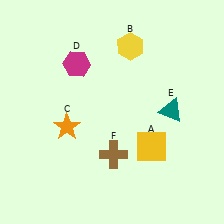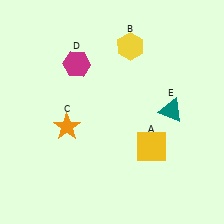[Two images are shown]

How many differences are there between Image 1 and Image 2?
There is 1 difference between the two images.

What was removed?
The brown cross (F) was removed in Image 2.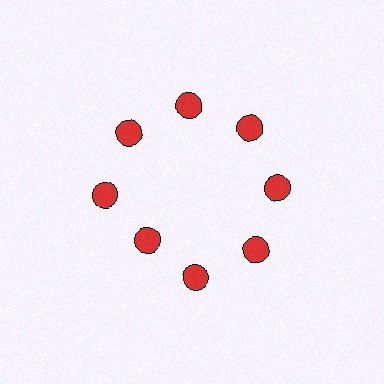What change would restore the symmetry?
The symmetry would be restored by moving it outward, back onto the ring so that all 8 circles sit at equal angles and equal distance from the center.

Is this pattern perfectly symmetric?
No. The 8 red circles are arranged in a ring, but one element near the 8 o'clock position is pulled inward toward the center, breaking the 8-fold rotational symmetry.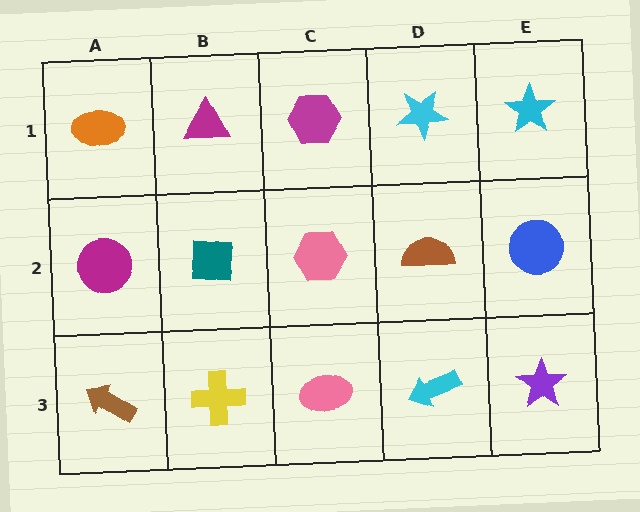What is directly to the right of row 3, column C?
A cyan arrow.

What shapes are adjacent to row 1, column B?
A teal square (row 2, column B), an orange ellipse (row 1, column A), a magenta hexagon (row 1, column C).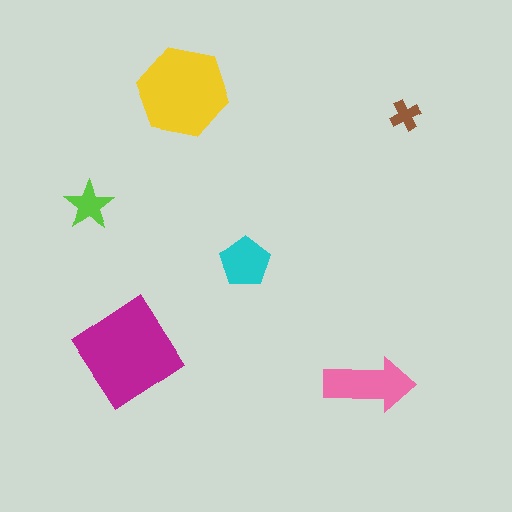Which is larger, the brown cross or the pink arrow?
The pink arrow.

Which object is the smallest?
The brown cross.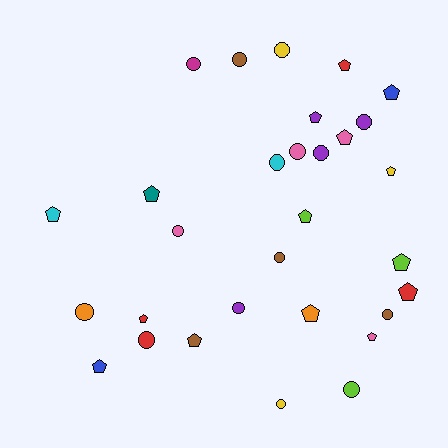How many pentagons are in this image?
There are 15 pentagons.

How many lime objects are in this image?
There are 3 lime objects.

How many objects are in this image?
There are 30 objects.